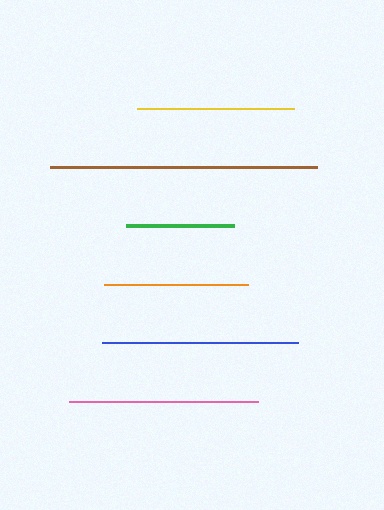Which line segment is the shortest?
The green line is the shortest at approximately 108 pixels.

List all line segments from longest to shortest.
From longest to shortest: brown, blue, pink, yellow, orange, green.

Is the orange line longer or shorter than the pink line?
The pink line is longer than the orange line.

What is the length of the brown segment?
The brown segment is approximately 267 pixels long.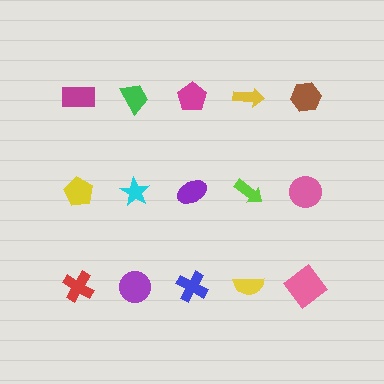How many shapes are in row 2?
5 shapes.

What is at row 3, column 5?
A pink diamond.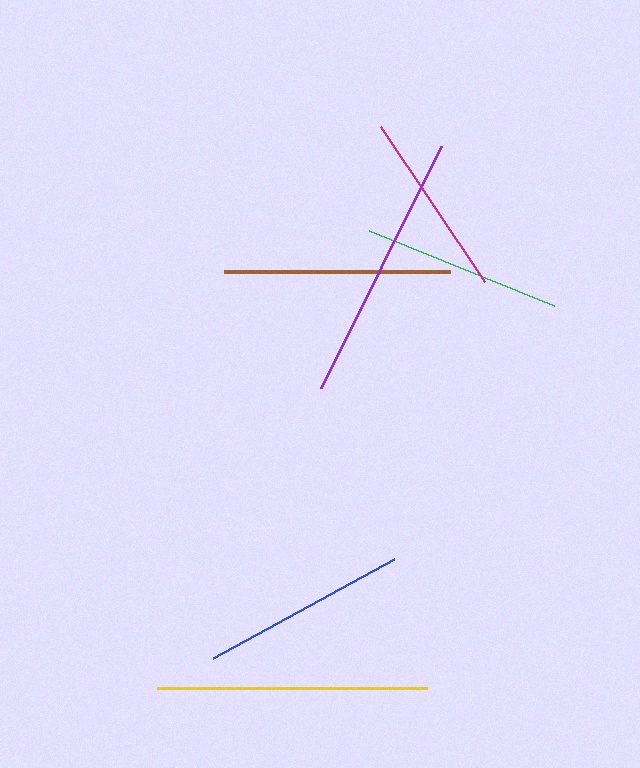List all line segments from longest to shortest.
From longest to shortest: purple, yellow, brown, blue, green, magenta.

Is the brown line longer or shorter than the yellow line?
The yellow line is longer than the brown line.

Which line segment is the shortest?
The magenta line is the shortest at approximately 187 pixels.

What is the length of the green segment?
The green segment is approximately 199 pixels long.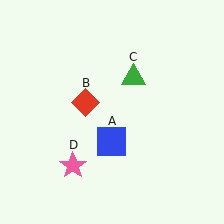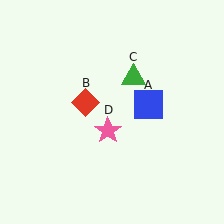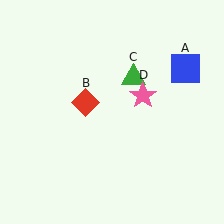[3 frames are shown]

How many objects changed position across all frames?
2 objects changed position: blue square (object A), pink star (object D).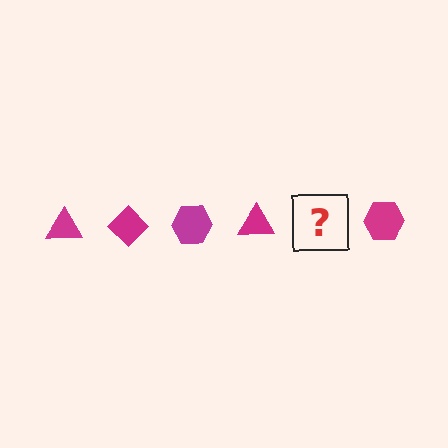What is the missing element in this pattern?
The missing element is a magenta diamond.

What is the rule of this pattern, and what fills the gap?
The rule is that the pattern cycles through triangle, diamond, hexagon shapes in magenta. The gap should be filled with a magenta diamond.